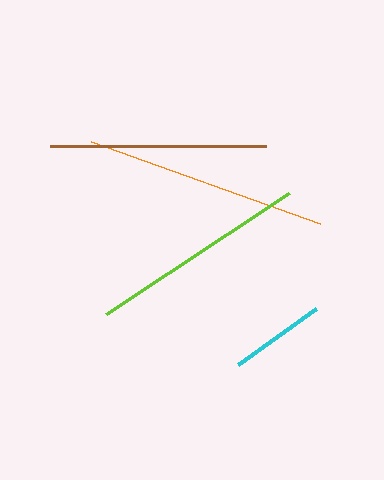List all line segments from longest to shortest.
From longest to shortest: orange, lime, brown, cyan.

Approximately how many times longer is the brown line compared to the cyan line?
The brown line is approximately 2.3 times the length of the cyan line.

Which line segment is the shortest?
The cyan line is the shortest at approximately 96 pixels.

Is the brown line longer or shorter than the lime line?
The lime line is longer than the brown line.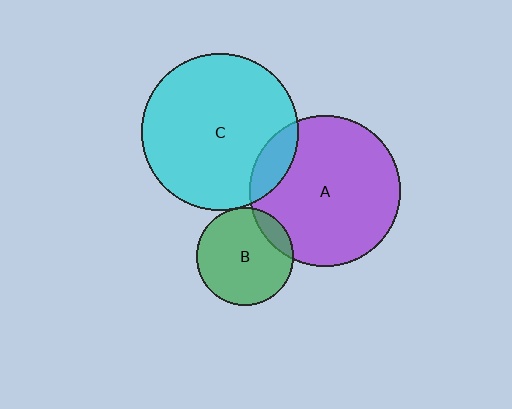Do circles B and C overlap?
Yes.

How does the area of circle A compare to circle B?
Approximately 2.4 times.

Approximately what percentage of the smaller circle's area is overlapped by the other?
Approximately 5%.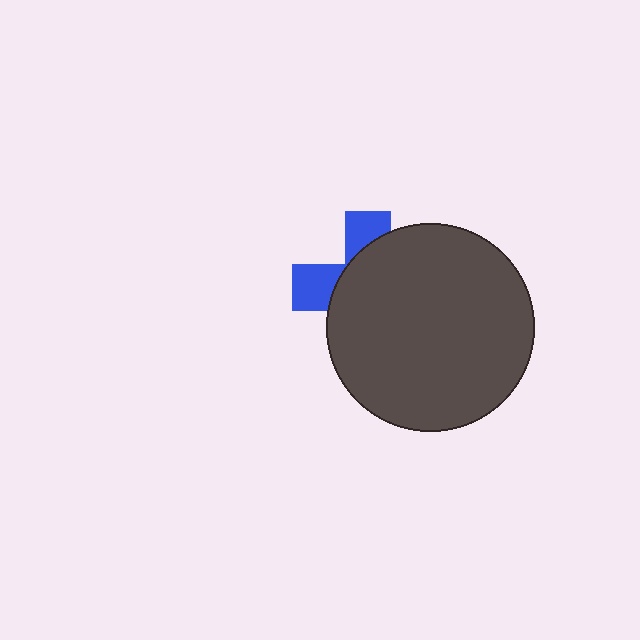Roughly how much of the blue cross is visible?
A small part of it is visible (roughly 30%).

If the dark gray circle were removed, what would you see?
You would see the complete blue cross.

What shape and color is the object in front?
The object in front is a dark gray circle.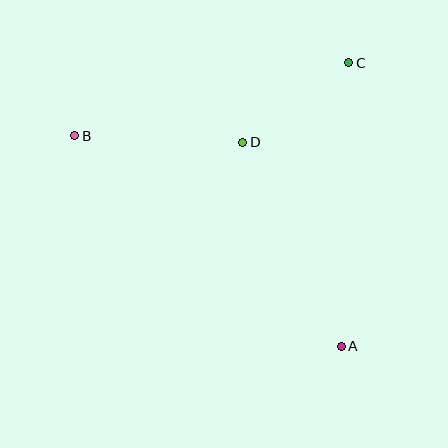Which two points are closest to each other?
Points C and D are closest to each other.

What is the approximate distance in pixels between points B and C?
The distance between B and C is approximately 284 pixels.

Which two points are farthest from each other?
Points A and B are farthest from each other.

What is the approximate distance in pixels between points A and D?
The distance between A and D is approximately 226 pixels.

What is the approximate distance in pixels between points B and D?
The distance between B and D is approximately 168 pixels.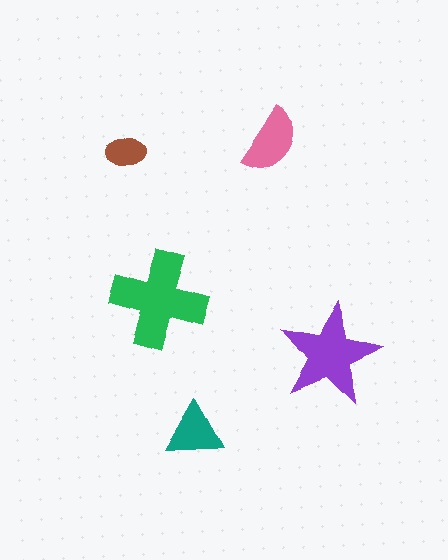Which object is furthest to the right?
The purple star is rightmost.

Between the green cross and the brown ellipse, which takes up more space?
The green cross.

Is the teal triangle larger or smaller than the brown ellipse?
Larger.